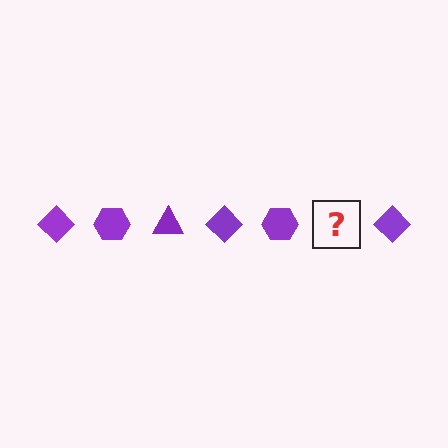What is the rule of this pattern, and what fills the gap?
The rule is that the pattern cycles through diamond, hexagon, triangle shapes in purple. The gap should be filled with a purple triangle.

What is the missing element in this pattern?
The missing element is a purple triangle.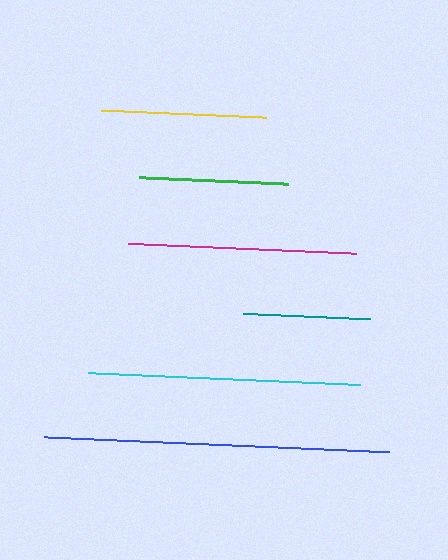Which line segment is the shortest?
The teal line is the shortest at approximately 128 pixels.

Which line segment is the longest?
The blue line is the longest at approximately 345 pixels.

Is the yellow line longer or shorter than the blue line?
The blue line is longer than the yellow line.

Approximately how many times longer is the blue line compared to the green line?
The blue line is approximately 2.3 times the length of the green line.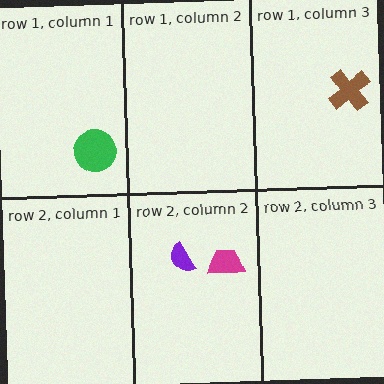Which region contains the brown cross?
The row 1, column 3 region.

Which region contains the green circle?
The row 1, column 1 region.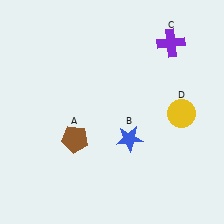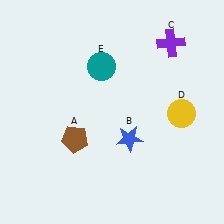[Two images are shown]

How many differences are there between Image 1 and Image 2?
There is 1 difference between the two images.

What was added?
A teal circle (E) was added in Image 2.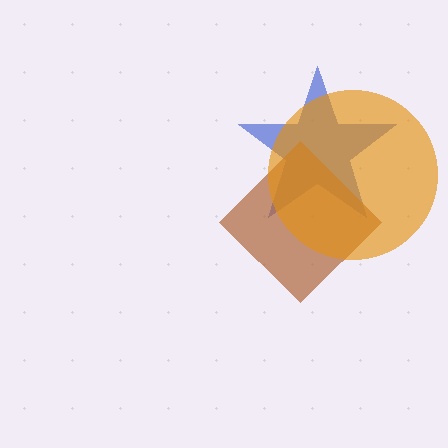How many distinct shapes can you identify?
There are 3 distinct shapes: a blue star, a brown diamond, an orange circle.